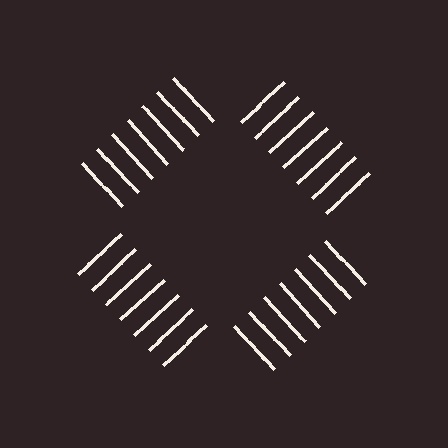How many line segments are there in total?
28 — 7 along each of the 4 edges.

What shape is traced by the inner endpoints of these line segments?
An illusory square — the line segments terminate on its edges but no continuous stroke is drawn.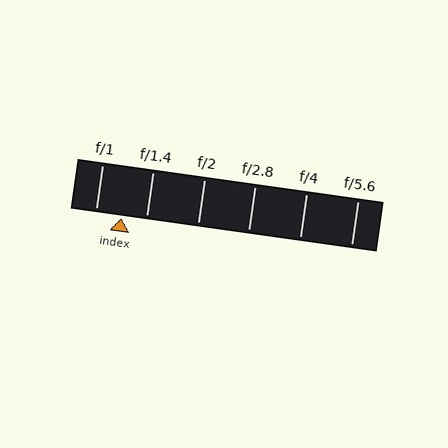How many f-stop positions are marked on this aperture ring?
There are 6 f-stop positions marked.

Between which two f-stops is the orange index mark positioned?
The index mark is between f/1 and f/1.4.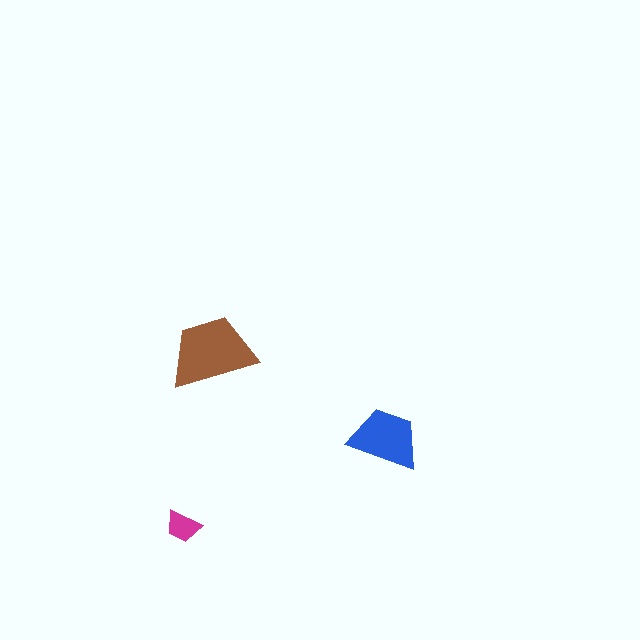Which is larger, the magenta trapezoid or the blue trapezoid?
The blue one.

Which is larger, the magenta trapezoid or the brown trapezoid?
The brown one.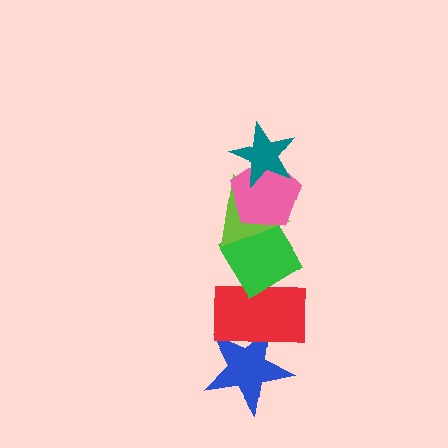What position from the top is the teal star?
The teal star is 1st from the top.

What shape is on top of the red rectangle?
The green diamond is on top of the red rectangle.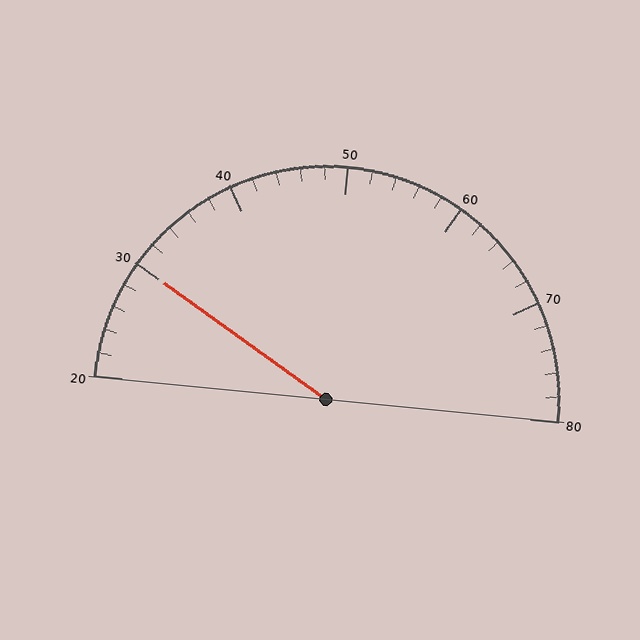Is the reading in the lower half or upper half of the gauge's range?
The reading is in the lower half of the range (20 to 80).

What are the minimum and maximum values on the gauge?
The gauge ranges from 20 to 80.